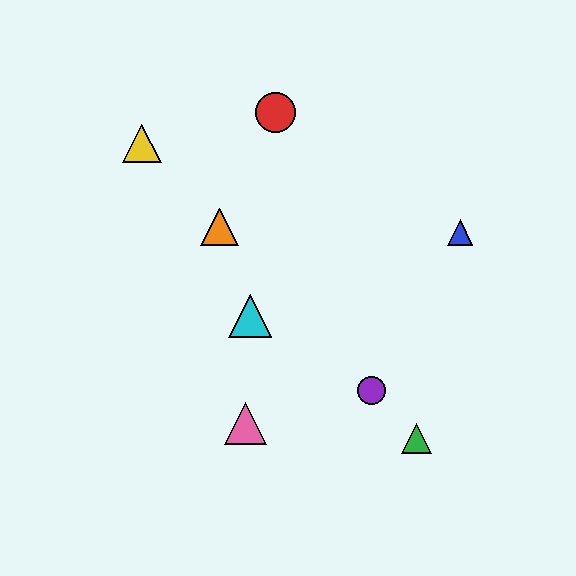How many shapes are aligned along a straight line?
4 shapes (the green triangle, the yellow triangle, the purple circle, the orange triangle) are aligned along a straight line.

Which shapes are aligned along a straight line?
The green triangle, the yellow triangle, the purple circle, the orange triangle are aligned along a straight line.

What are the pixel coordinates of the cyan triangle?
The cyan triangle is at (250, 316).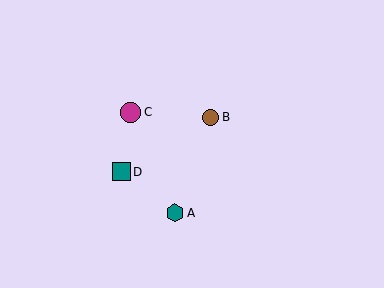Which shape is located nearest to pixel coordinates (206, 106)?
The brown circle (labeled B) at (211, 117) is nearest to that location.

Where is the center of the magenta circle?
The center of the magenta circle is at (131, 112).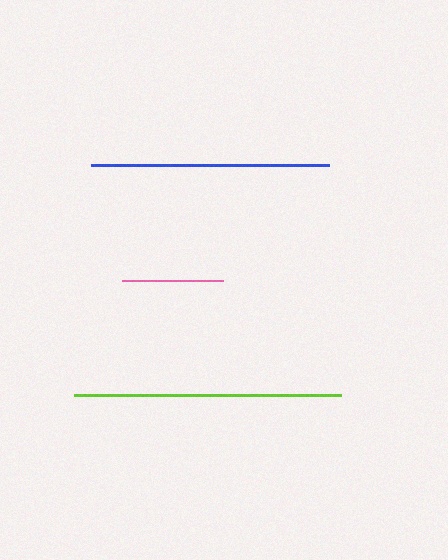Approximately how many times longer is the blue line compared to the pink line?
The blue line is approximately 2.4 times the length of the pink line.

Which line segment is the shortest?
The pink line is the shortest at approximately 101 pixels.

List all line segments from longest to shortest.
From longest to shortest: lime, blue, pink.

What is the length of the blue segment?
The blue segment is approximately 238 pixels long.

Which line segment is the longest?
The lime line is the longest at approximately 266 pixels.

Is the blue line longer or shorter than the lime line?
The lime line is longer than the blue line.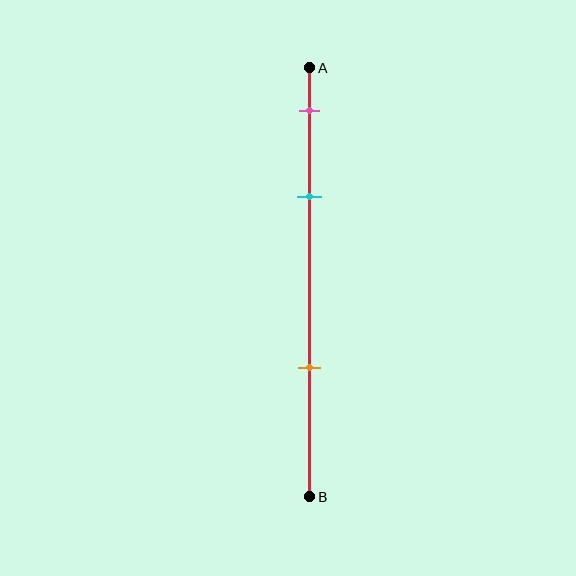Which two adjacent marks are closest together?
The pink and cyan marks are the closest adjacent pair.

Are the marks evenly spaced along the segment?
No, the marks are not evenly spaced.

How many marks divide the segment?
There are 3 marks dividing the segment.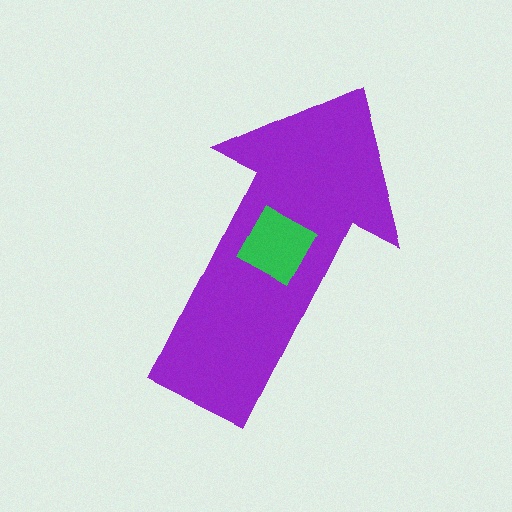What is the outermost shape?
The purple arrow.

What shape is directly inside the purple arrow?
The green square.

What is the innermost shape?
The green square.